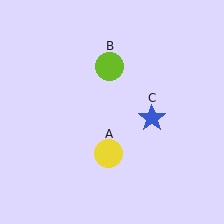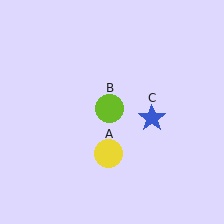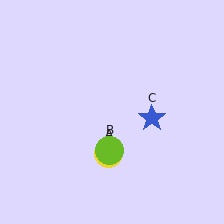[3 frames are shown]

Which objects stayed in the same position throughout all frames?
Yellow circle (object A) and blue star (object C) remained stationary.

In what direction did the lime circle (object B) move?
The lime circle (object B) moved down.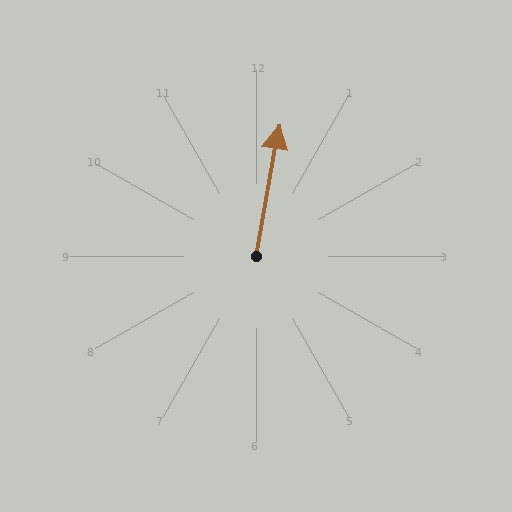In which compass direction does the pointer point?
North.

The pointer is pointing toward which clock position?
Roughly 12 o'clock.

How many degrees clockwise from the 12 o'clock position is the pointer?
Approximately 10 degrees.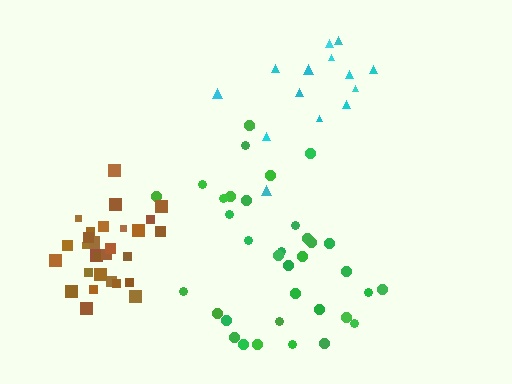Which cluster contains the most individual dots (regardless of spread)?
Green (35).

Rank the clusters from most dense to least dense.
brown, green, cyan.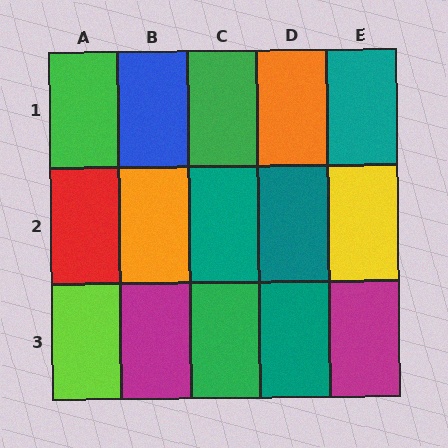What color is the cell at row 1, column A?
Green.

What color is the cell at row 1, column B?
Blue.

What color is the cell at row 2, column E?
Yellow.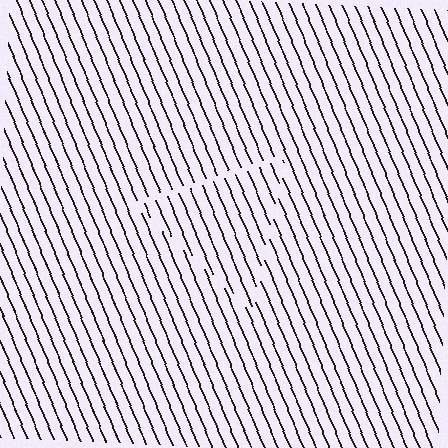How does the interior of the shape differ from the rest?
The interior of the shape contains the same grating, shifted by half a period — the contour is defined by the phase discontinuity where line-ends from the inner and outer gratings abut.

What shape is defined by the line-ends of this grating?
An illusory triangle. The interior of the shape contains the same grating, shifted by half a period — the contour is defined by the phase discontinuity where line-ends from the inner and outer gratings abut.